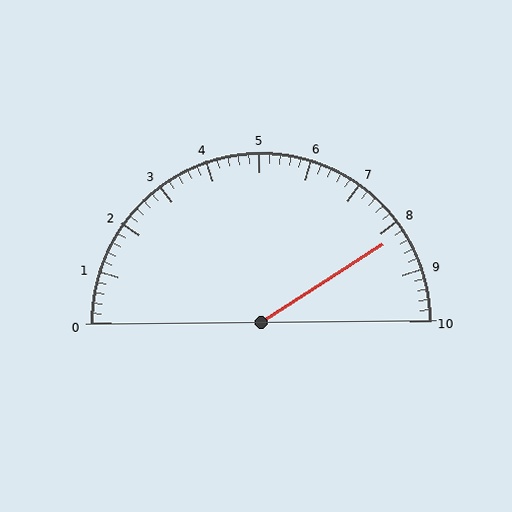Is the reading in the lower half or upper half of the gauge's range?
The reading is in the upper half of the range (0 to 10).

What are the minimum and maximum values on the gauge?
The gauge ranges from 0 to 10.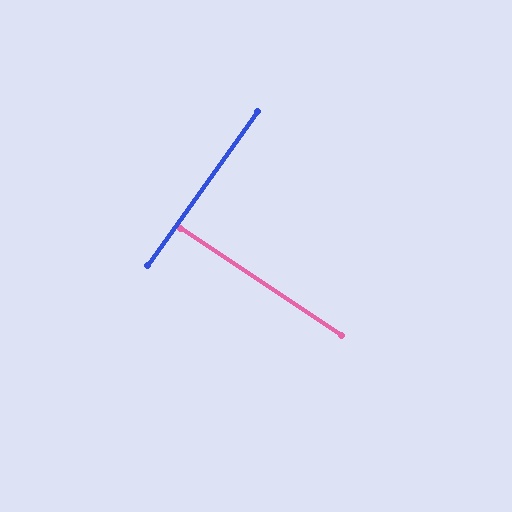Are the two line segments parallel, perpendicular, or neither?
Perpendicular — they meet at approximately 88°.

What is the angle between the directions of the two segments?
Approximately 88 degrees.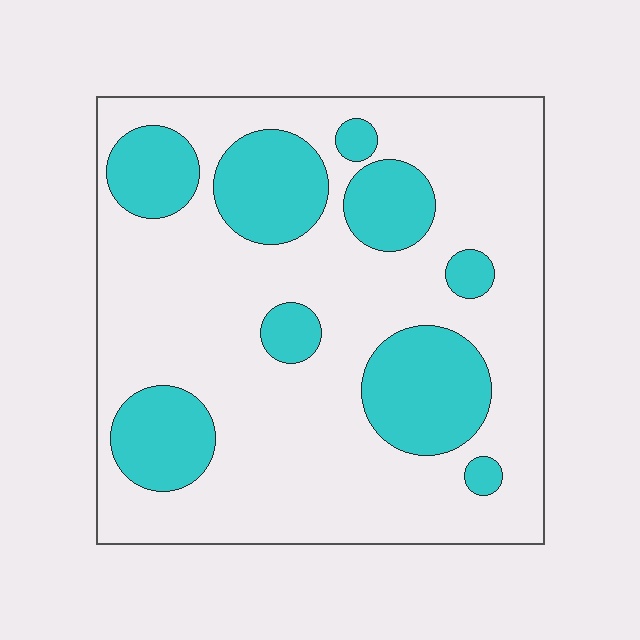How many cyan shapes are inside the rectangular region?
9.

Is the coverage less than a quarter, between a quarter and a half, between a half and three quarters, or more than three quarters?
Between a quarter and a half.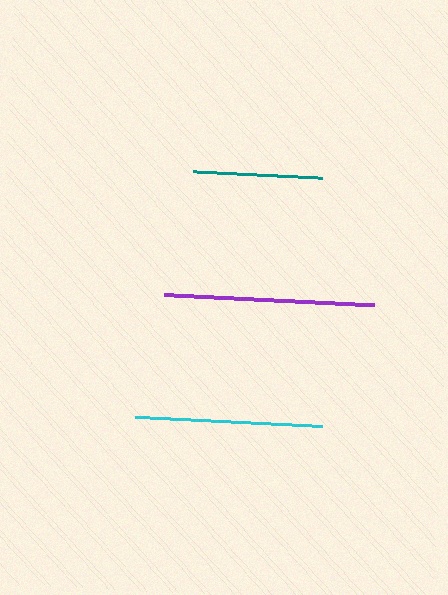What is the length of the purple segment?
The purple segment is approximately 210 pixels long.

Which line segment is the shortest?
The teal line is the shortest at approximately 129 pixels.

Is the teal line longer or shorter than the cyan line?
The cyan line is longer than the teal line.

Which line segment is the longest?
The purple line is the longest at approximately 210 pixels.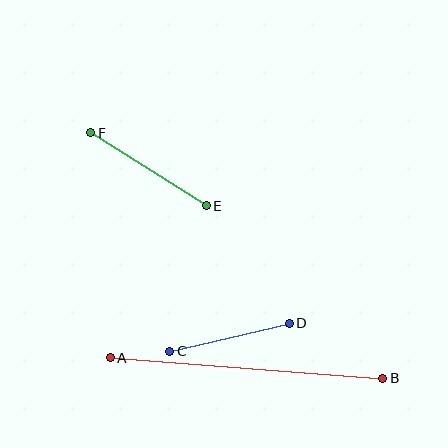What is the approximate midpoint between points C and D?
The midpoint is at approximately (229, 337) pixels.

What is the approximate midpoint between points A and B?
The midpoint is at approximately (246, 368) pixels.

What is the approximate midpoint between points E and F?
The midpoint is at approximately (148, 169) pixels.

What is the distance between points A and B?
The distance is approximately 273 pixels.